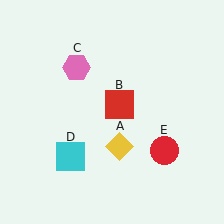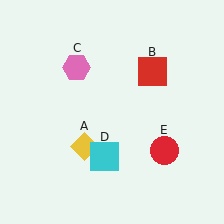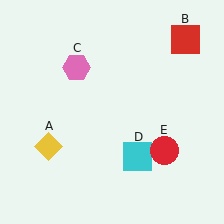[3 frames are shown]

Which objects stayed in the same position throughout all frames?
Pink hexagon (object C) and red circle (object E) remained stationary.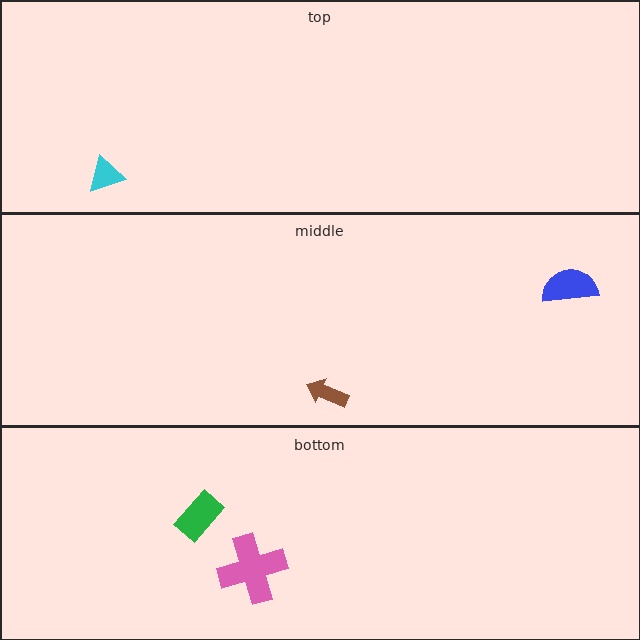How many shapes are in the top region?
1.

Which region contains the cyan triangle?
The top region.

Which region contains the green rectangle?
The bottom region.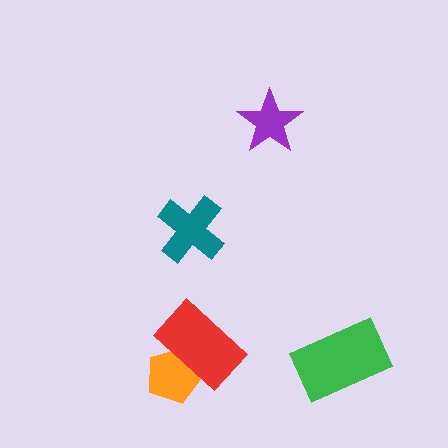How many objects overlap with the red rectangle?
1 object overlaps with the red rectangle.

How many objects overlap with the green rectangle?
0 objects overlap with the green rectangle.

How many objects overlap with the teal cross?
0 objects overlap with the teal cross.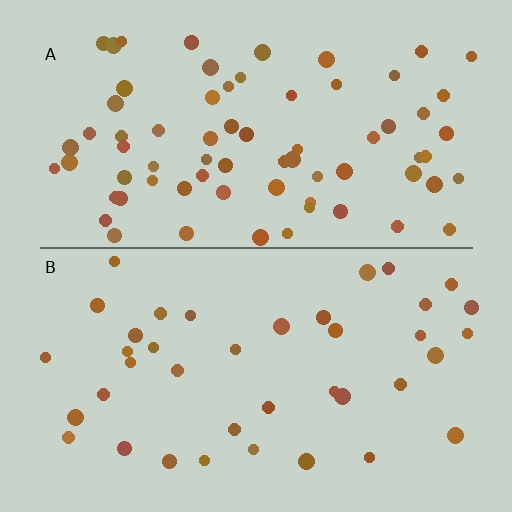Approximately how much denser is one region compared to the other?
Approximately 1.8× — region A over region B.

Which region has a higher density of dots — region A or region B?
A (the top).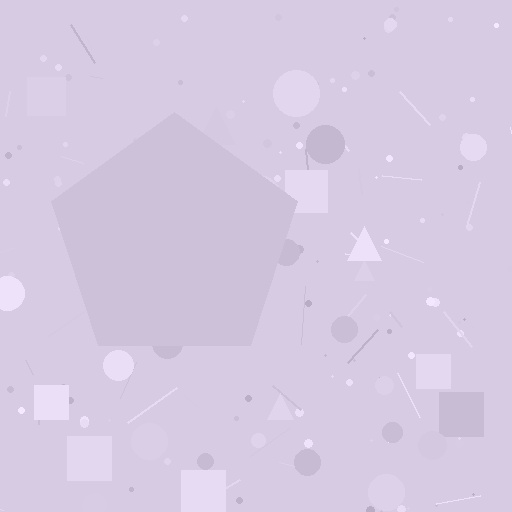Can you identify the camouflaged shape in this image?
The camouflaged shape is a pentagon.